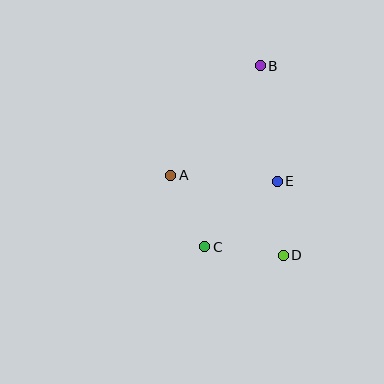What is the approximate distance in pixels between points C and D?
The distance between C and D is approximately 79 pixels.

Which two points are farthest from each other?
Points B and D are farthest from each other.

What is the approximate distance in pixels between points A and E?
The distance between A and E is approximately 107 pixels.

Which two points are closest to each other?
Points D and E are closest to each other.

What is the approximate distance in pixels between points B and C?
The distance between B and C is approximately 189 pixels.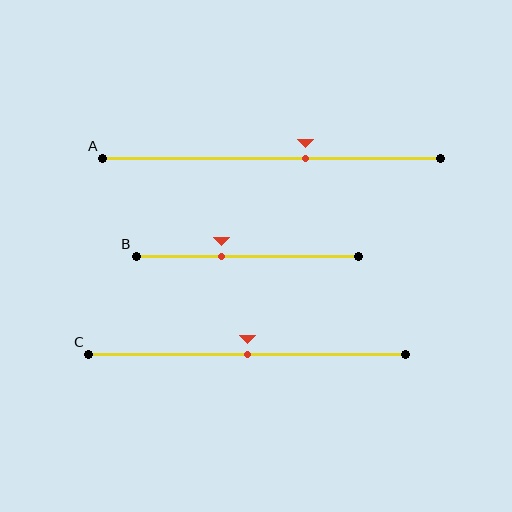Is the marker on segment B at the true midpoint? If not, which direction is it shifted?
No, the marker on segment B is shifted to the left by about 12% of the segment length.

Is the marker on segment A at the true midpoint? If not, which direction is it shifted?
No, the marker on segment A is shifted to the right by about 10% of the segment length.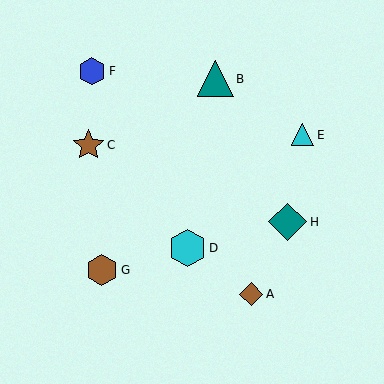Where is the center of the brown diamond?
The center of the brown diamond is at (251, 294).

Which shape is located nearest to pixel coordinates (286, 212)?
The teal diamond (labeled H) at (288, 222) is nearest to that location.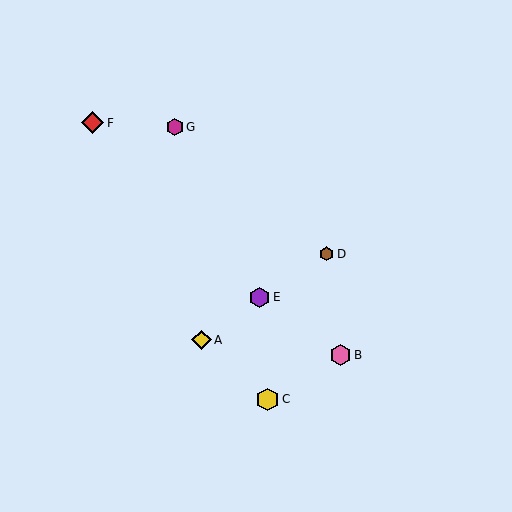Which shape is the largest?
The yellow hexagon (labeled C) is the largest.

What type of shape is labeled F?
Shape F is a red diamond.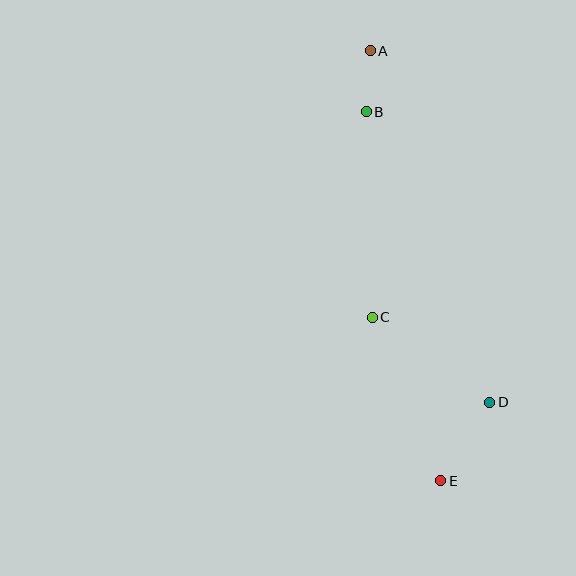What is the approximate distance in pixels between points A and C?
The distance between A and C is approximately 266 pixels.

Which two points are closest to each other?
Points A and B are closest to each other.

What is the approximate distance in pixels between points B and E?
The distance between B and E is approximately 376 pixels.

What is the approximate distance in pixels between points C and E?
The distance between C and E is approximately 177 pixels.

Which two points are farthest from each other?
Points A and E are farthest from each other.